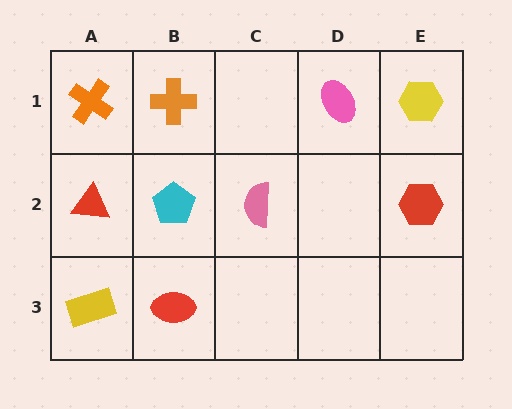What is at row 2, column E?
A red hexagon.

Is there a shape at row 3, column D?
No, that cell is empty.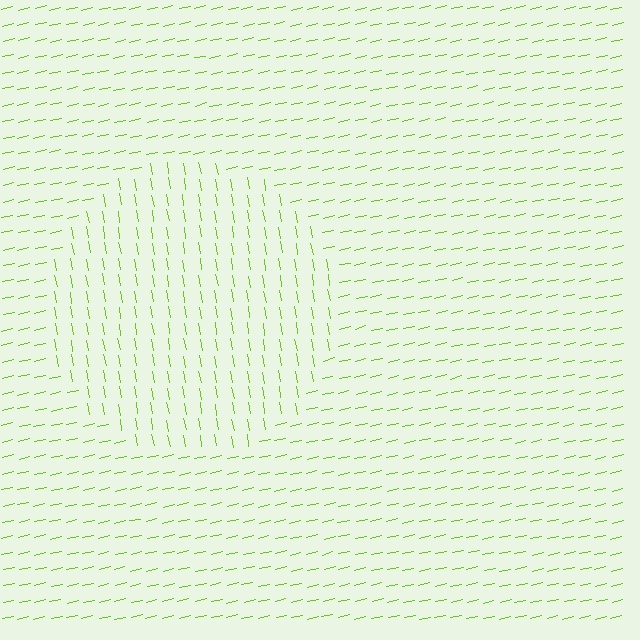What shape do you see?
I see a circle.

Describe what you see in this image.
The image is filled with small lime line segments. A circle region in the image has lines oriented differently from the surrounding lines, creating a visible texture boundary.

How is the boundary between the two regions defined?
The boundary is defined purely by a change in line orientation (approximately 87 degrees difference). All lines are the same color and thickness.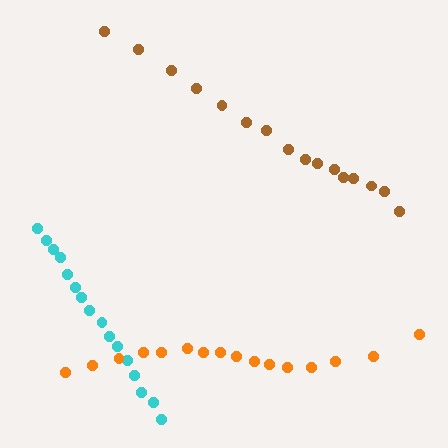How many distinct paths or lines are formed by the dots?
There are 3 distinct paths.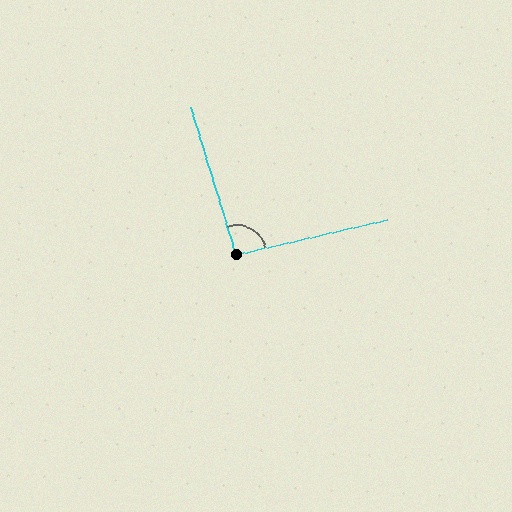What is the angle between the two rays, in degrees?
Approximately 94 degrees.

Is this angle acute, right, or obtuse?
It is approximately a right angle.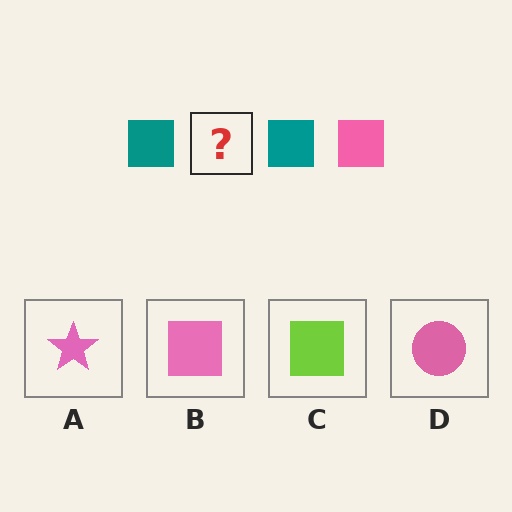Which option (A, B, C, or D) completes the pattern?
B.